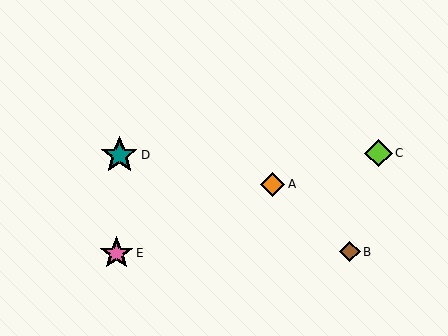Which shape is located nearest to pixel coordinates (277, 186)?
The orange diamond (labeled A) at (273, 184) is nearest to that location.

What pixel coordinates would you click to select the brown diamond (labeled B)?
Click at (350, 252) to select the brown diamond B.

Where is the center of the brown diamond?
The center of the brown diamond is at (350, 252).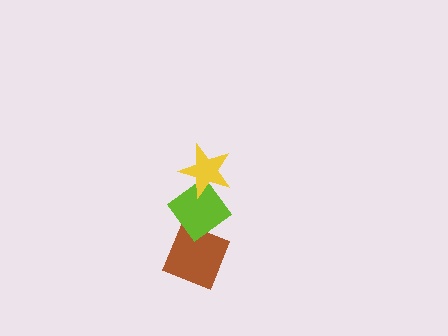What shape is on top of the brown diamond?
The lime diamond is on top of the brown diamond.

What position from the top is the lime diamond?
The lime diamond is 2nd from the top.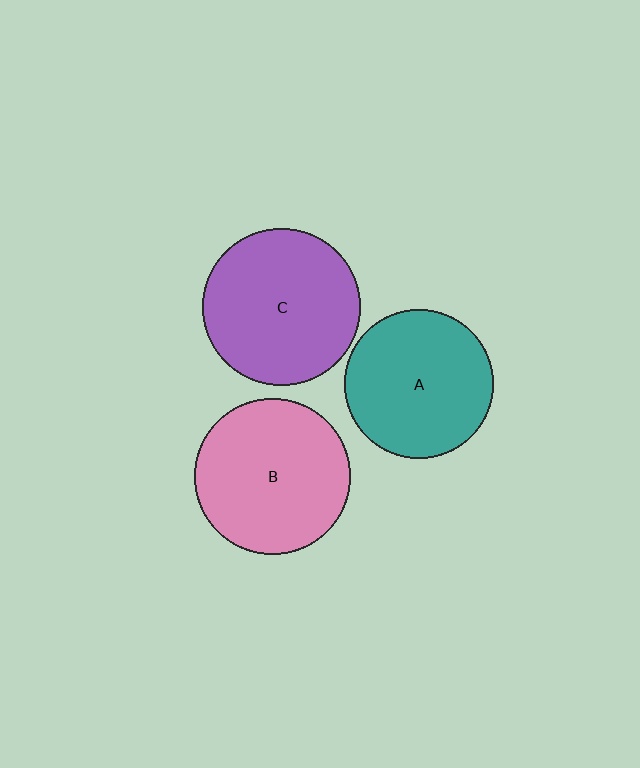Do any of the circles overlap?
No, none of the circles overlap.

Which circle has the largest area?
Circle C (purple).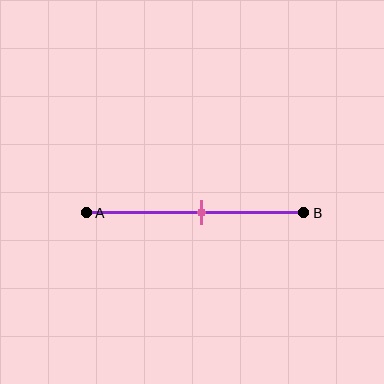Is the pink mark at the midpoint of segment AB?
No, the mark is at about 55% from A, not at the 50% midpoint.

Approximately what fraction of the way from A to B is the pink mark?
The pink mark is approximately 55% of the way from A to B.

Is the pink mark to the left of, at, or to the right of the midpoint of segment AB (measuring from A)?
The pink mark is to the right of the midpoint of segment AB.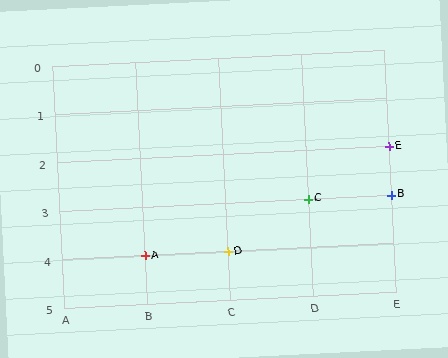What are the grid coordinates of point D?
Point D is at grid coordinates (C, 4).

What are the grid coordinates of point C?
Point C is at grid coordinates (D, 3).